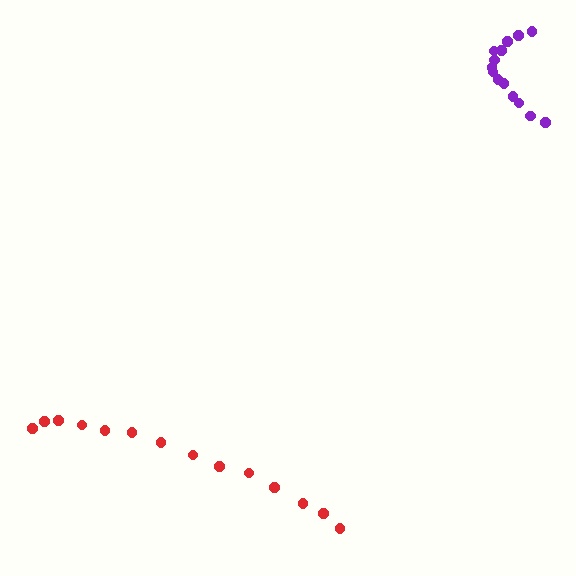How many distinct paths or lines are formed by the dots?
There are 2 distinct paths.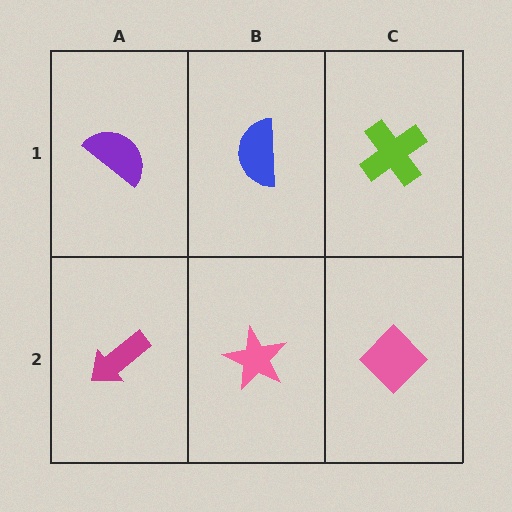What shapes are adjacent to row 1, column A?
A magenta arrow (row 2, column A), a blue semicircle (row 1, column B).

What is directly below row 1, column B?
A pink star.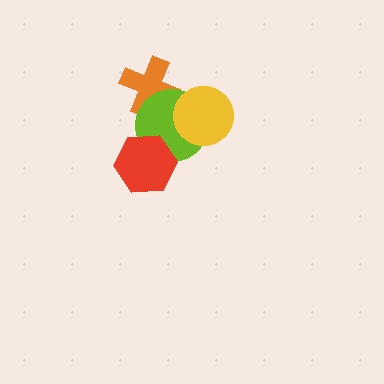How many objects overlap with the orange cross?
1 object overlaps with the orange cross.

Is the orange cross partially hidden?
Yes, it is partially covered by another shape.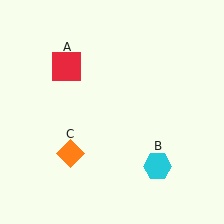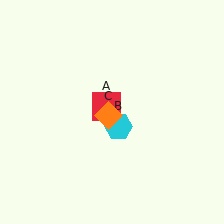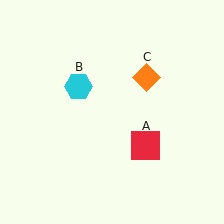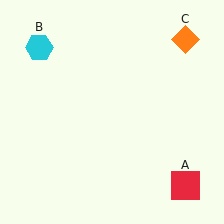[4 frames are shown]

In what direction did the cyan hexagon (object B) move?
The cyan hexagon (object B) moved up and to the left.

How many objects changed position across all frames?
3 objects changed position: red square (object A), cyan hexagon (object B), orange diamond (object C).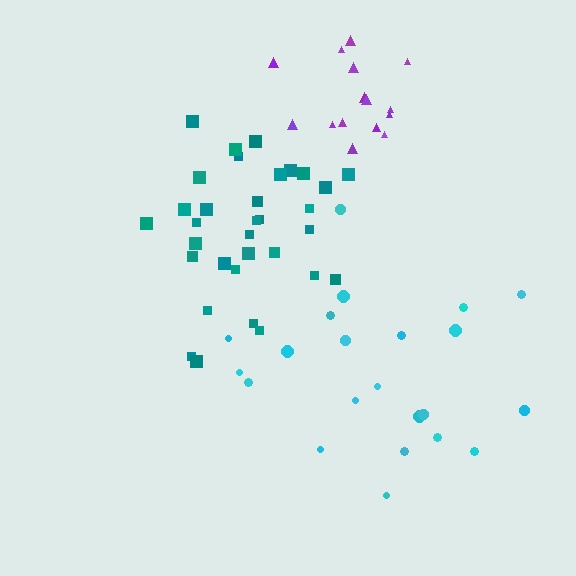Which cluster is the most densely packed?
Purple.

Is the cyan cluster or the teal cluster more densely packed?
Teal.